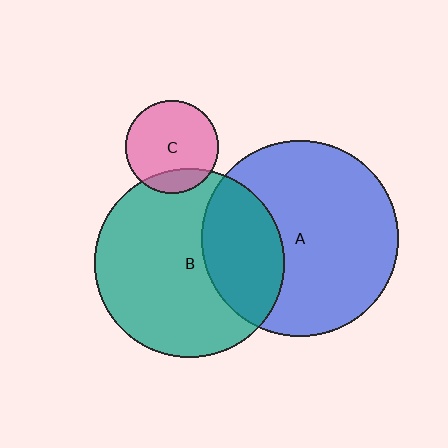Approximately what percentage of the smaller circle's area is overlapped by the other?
Approximately 30%.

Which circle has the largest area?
Circle A (blue).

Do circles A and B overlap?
Yes.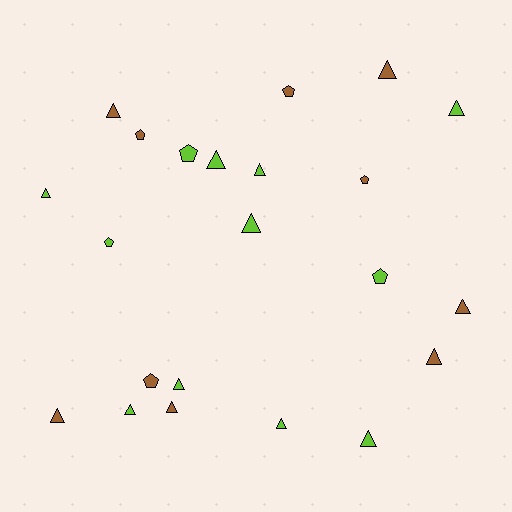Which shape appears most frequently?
Triangle, with 15 objects.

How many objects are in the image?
There are 22 objects.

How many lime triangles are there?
There are 9 lime triangles.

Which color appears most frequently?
Lime, with 12 objects.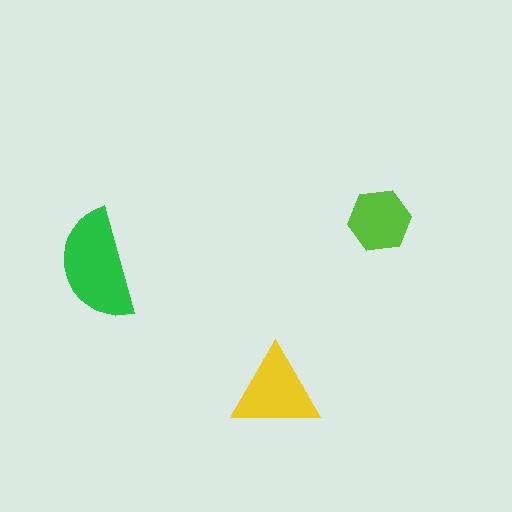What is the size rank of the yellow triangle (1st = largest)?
2nd.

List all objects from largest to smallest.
The green semicircle, the yellow triangle, the lime hexagon.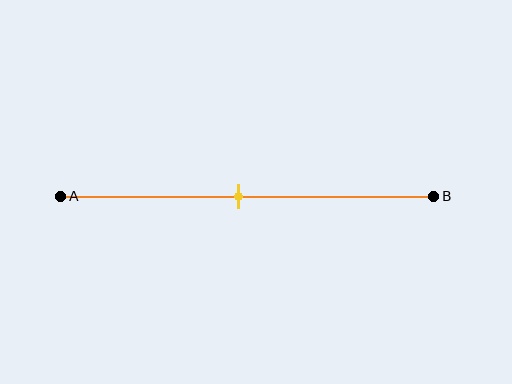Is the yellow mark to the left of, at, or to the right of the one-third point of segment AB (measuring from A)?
The yellow mark is to the right of the one-third point of segment AB.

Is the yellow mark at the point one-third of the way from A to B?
No, the mark is at about 50% from A, not at the 33% one-third point.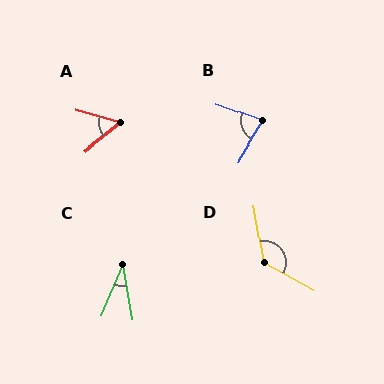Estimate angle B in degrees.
Approximately 78 degrees.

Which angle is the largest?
D, at approximately 128 degrees.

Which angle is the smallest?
C, at approximately 33 degrees.